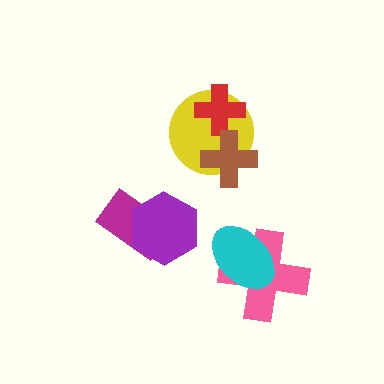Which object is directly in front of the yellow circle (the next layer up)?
The red cross is directly in front of the yellow circle.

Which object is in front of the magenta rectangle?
The purple hexagon is in front of the magenta rectangle.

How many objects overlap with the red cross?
1 object overlaps with the red cross.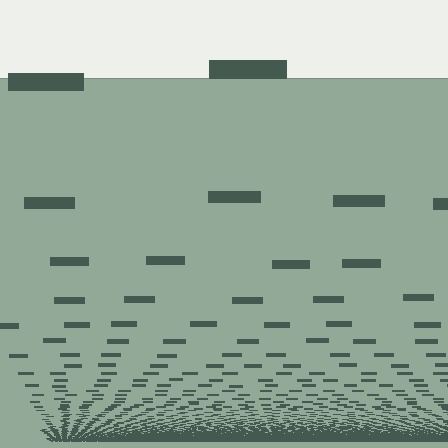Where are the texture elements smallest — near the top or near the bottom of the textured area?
Near the bottom.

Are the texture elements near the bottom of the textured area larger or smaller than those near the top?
Smaller. The gradient is inverted — elements near the bottom are smaller and denser.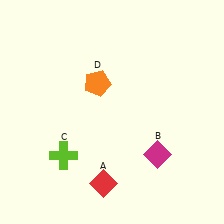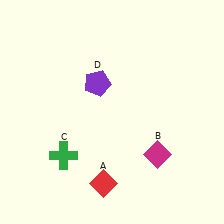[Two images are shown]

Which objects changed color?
C changed from lime to green. D changed from orange to purple.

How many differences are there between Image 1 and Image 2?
There are 2 differences between the two images.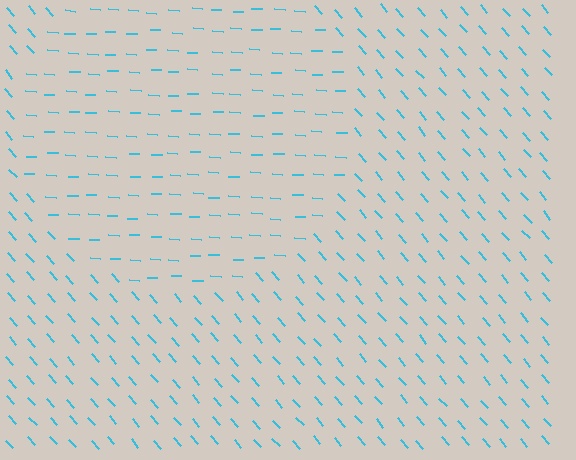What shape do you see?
I see a circle.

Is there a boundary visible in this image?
Yes, there is a texture boundary formed by a change in line orientation.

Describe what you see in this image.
The image is filled with small cyan line segments. A circle region in the image has lines oriented differently from the surrounding lines, creating a visible texture boundary.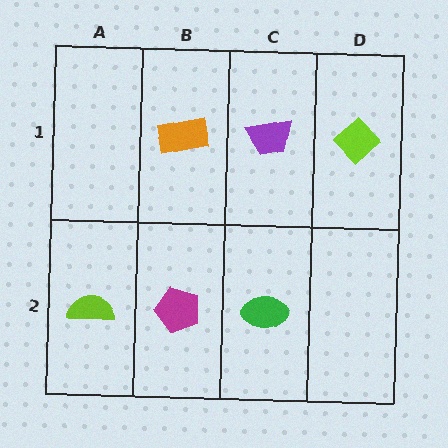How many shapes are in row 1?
3 shapes.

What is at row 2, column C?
A green ellipse.